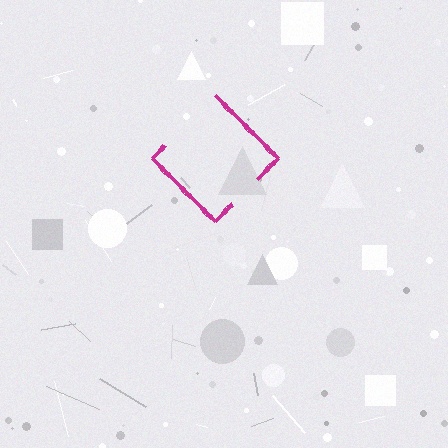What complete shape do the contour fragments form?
The contour fragments form a diamond.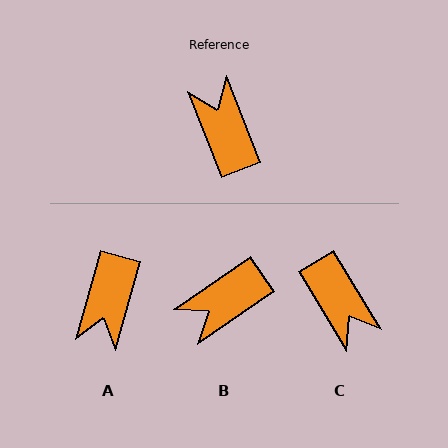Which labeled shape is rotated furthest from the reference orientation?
C, about 170 degrees away.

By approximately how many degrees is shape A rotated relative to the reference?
Approximately 143 degrees counter-clockwise.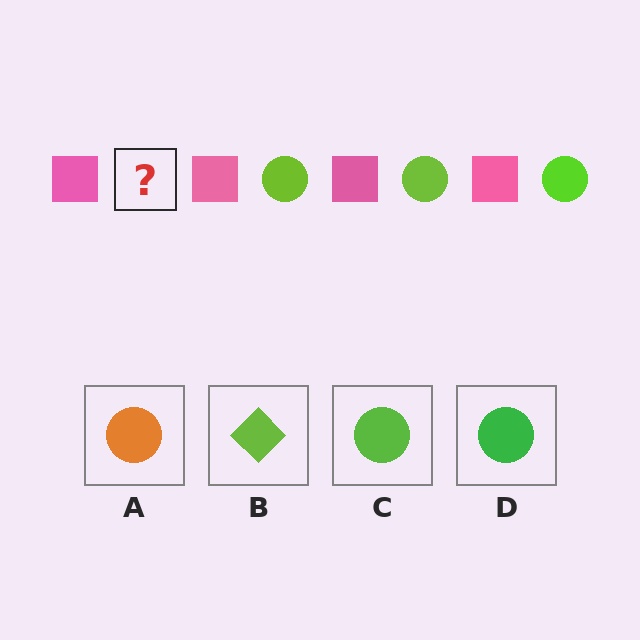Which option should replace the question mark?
Option C.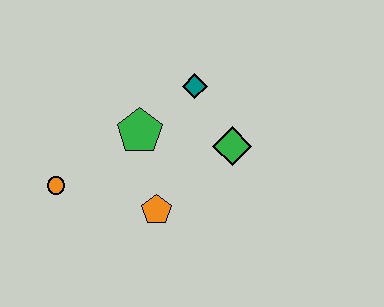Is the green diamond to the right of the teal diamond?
Yes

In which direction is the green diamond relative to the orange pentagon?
The green diamond is to the right of the orange pentagon.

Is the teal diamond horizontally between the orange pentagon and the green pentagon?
No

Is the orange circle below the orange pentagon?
No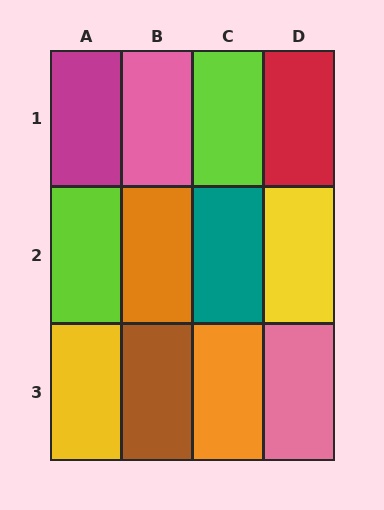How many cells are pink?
2 cells are pink.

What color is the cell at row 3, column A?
Yellow.